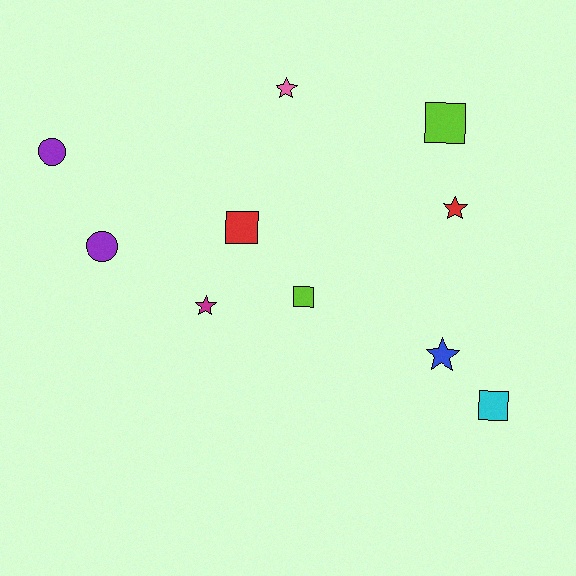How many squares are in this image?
There are 4 squares.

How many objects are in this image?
There are 10 objects.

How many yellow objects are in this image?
There are no yellow objects.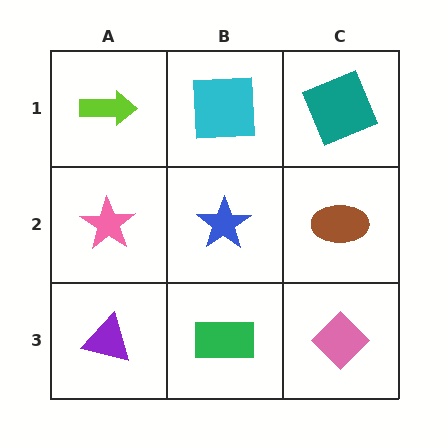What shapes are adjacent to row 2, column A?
A lime arrow (row 1, column A), a purple triangle (row 3, column A), a blue star (row 2, column B).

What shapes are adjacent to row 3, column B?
A blue star (row 2, column B), a purple triangle (row 3, column A), a pink diamond (row 3, column C).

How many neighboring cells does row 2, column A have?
3.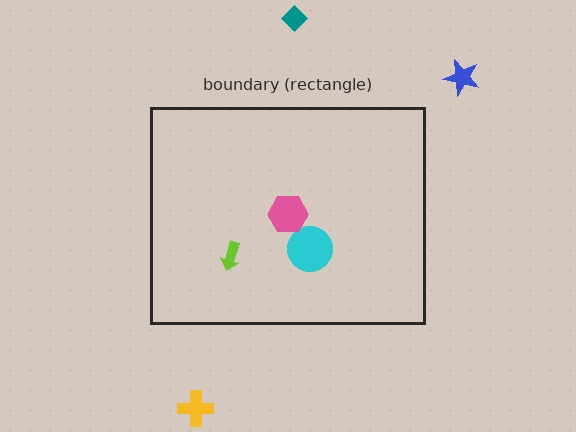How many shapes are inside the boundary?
3 inside, 3 outside.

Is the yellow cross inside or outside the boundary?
Outside.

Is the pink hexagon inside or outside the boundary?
Inside.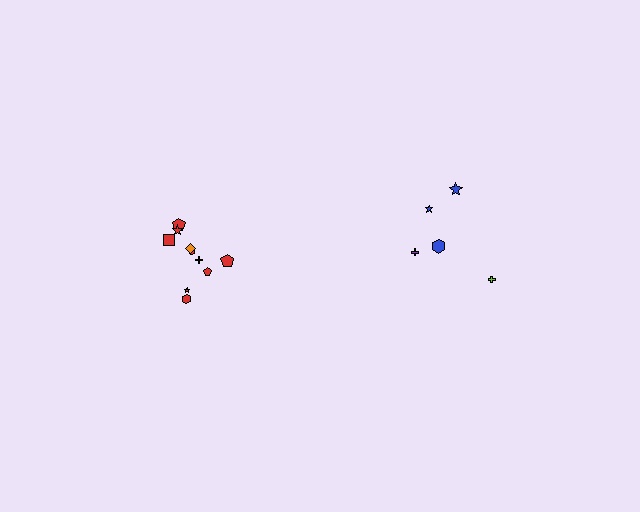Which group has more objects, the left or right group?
The left group.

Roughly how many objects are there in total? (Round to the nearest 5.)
Roughly 15 objects in total.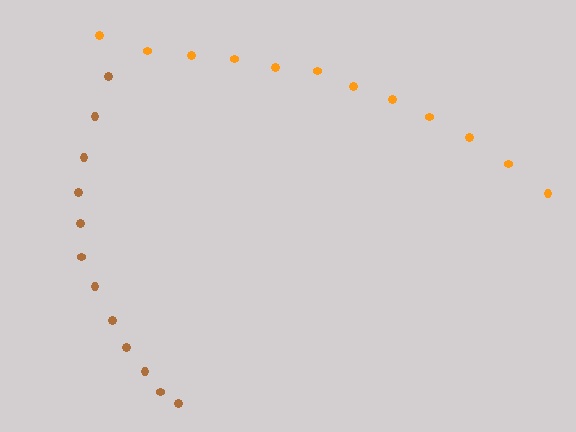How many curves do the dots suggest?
There are 2 distinct paths.